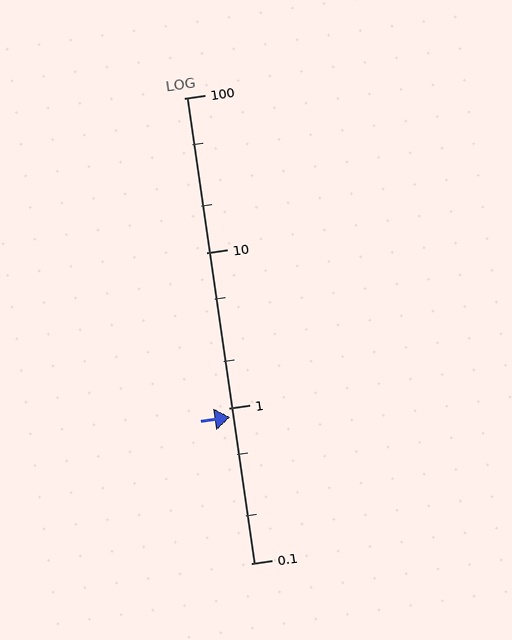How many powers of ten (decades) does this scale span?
The scale spans 3 decades, from 0.1 to 100.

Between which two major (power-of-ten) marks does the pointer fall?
The pointer is between 0.1 and 1.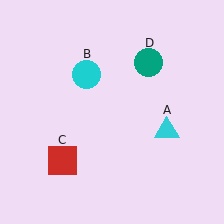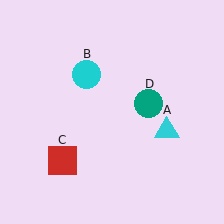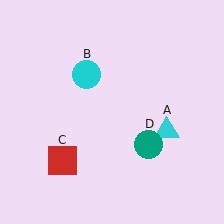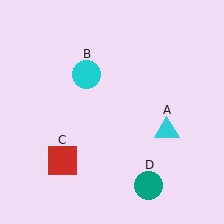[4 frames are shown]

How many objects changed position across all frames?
1 object changed position: teal circle (object D).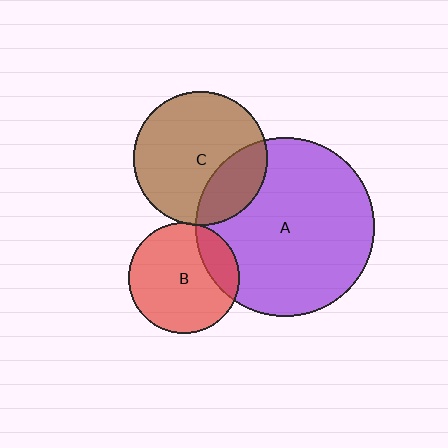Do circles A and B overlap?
Yes.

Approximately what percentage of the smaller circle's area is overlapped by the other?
Approximately 20%.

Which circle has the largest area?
Circle A (purple).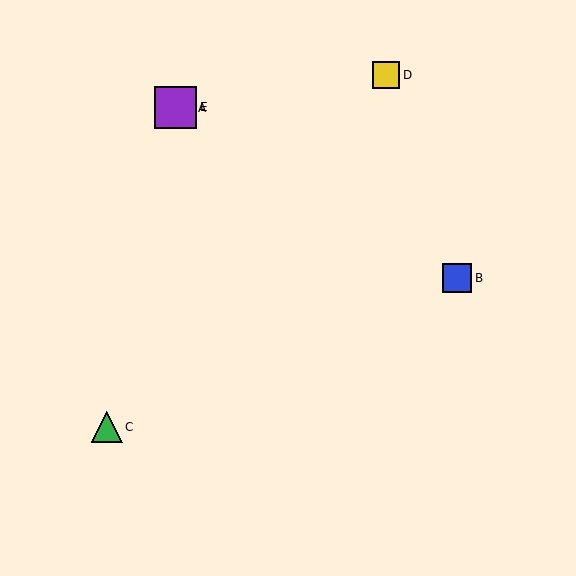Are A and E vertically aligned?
Yes, both are at x≈175.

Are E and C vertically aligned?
No, E is at x≈175 and C is at x≈107.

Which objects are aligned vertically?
Objects A, E are aligned vertically.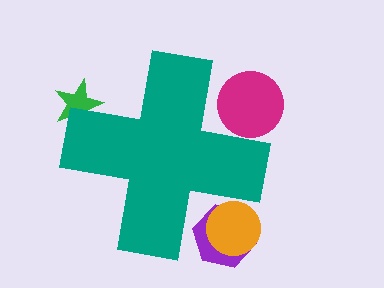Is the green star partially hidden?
Yes, the green star is partially hidden behind the teal cross.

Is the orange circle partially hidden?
Yes, the orange circle is partially hidden behind the teal cross.